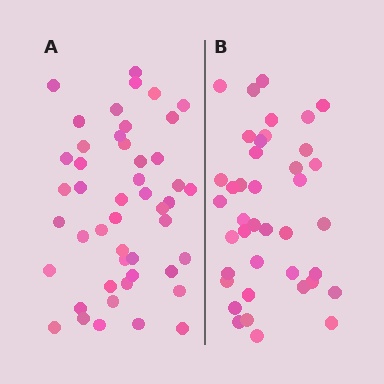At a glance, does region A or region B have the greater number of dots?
Region A (the left region) has more dots.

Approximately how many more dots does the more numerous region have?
Region A has roughly 8 or so more dots than region B.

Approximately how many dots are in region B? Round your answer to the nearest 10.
About 40 dots.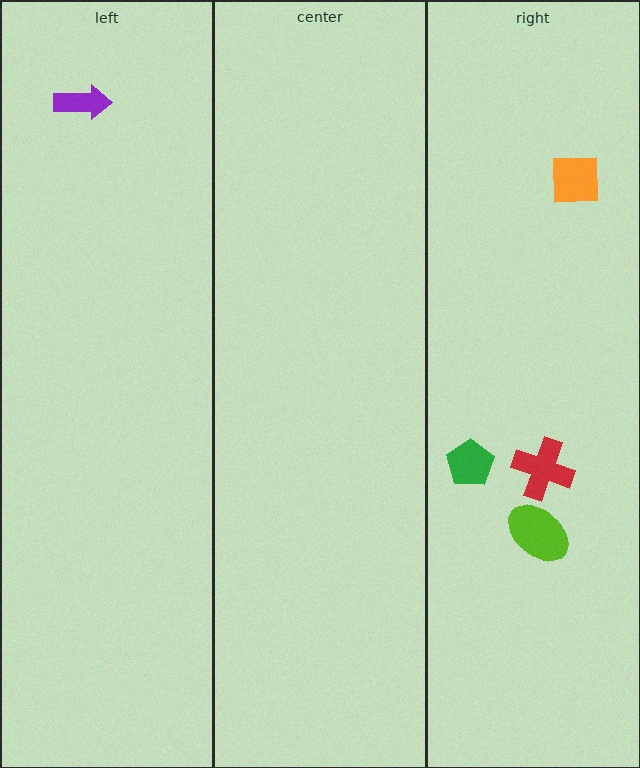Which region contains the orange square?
The right region.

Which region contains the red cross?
The right region.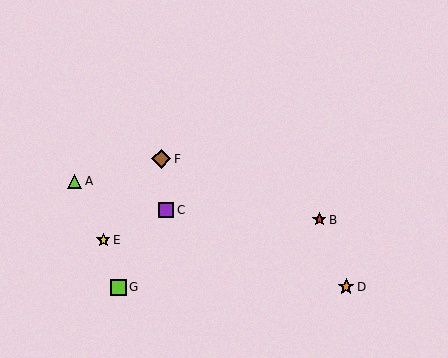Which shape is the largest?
The brown diamond (labeled F) is the largest.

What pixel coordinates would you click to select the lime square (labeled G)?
Click at (118, 287) to select the lime square G.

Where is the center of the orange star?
The center of the orange star is at (346, 287).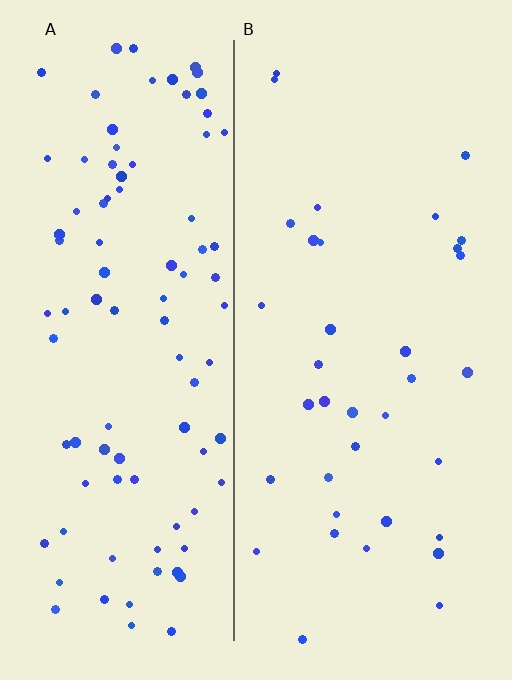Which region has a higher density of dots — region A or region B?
A (the left).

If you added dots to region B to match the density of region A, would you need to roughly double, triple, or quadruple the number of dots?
Approximately triple.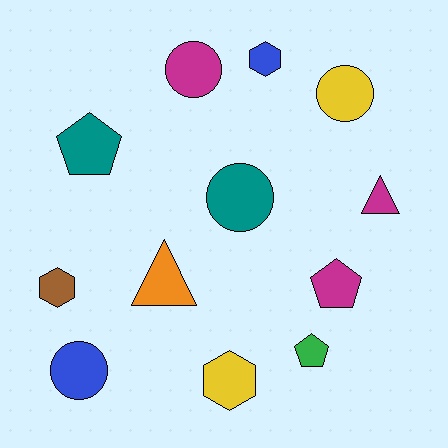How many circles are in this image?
There are 4 circles.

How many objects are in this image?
There are 12 objects.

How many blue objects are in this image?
There are 2 blue objects.